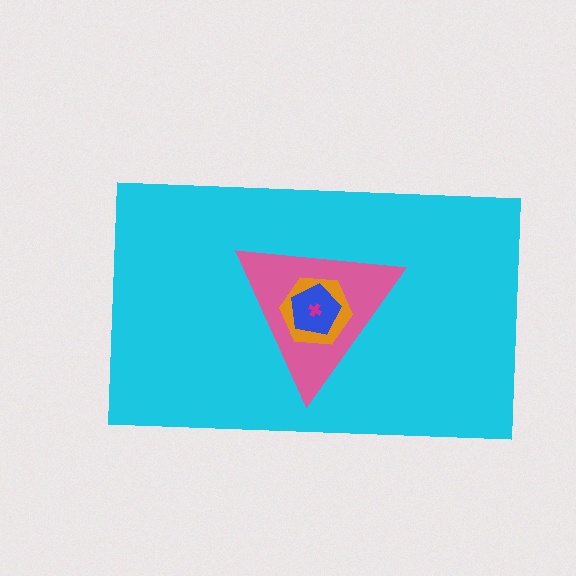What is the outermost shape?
The cyan rectangle.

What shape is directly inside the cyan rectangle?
The pink triangle.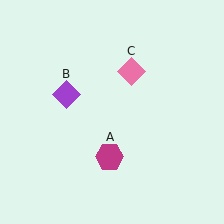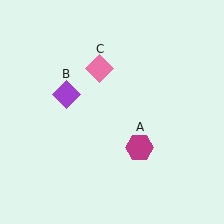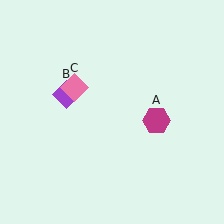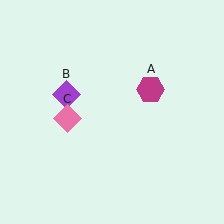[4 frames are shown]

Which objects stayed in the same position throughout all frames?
Purple diamond (object B) remained stationary.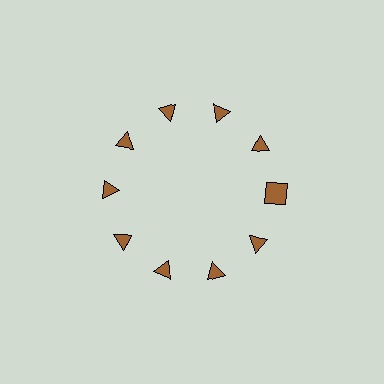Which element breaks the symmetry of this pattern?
The brown square at roughly the 3 o'clock position breaks the symmetry. All other shapes are brown triangles.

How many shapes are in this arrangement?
There are 10 shapes arranged in a ring pattern.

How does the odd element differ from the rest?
It has a different shape: square instead of triangle.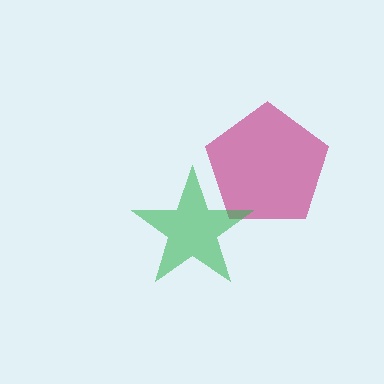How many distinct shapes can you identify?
There are 2 distinct shapes: a magenta pentagon, a green star.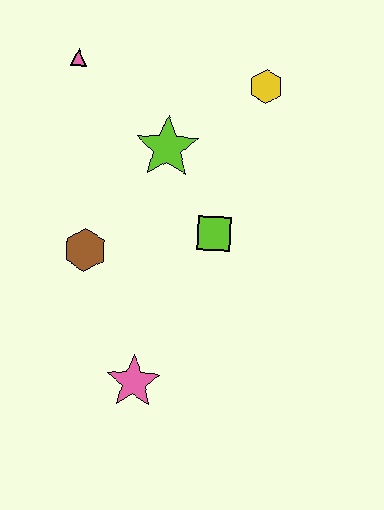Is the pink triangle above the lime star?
Yes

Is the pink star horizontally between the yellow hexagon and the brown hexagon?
Yes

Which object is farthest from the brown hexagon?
The yellow hexagon is farthest from the brown hexagon.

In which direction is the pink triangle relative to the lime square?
The pink triangle is above the lime square.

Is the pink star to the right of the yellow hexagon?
No